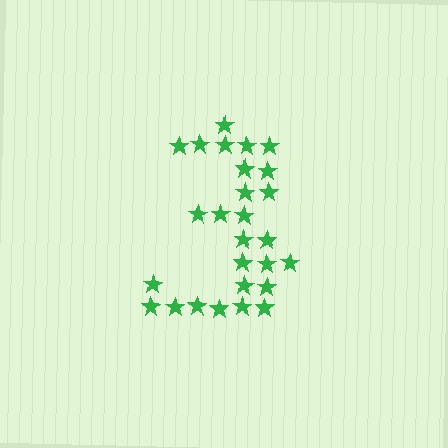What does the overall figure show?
The overall figure shows the digit 3.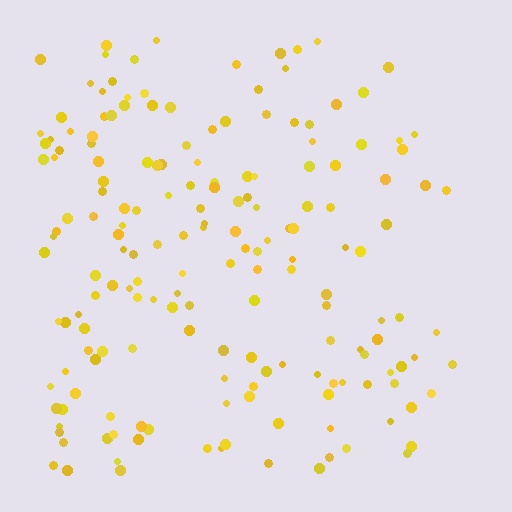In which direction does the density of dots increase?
From right to left, with the left side densest.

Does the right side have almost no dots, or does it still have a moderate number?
Still a moderate number, just noticeably fewer than the left.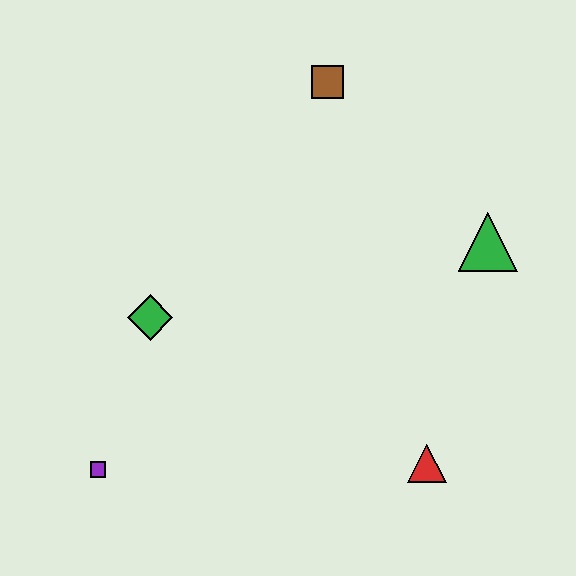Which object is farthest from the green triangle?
The purple square is farthest from the green triangle.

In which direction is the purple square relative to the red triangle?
The purple square is to the left of the red triangle.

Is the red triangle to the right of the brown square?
Yes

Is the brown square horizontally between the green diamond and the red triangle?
Yes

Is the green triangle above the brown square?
No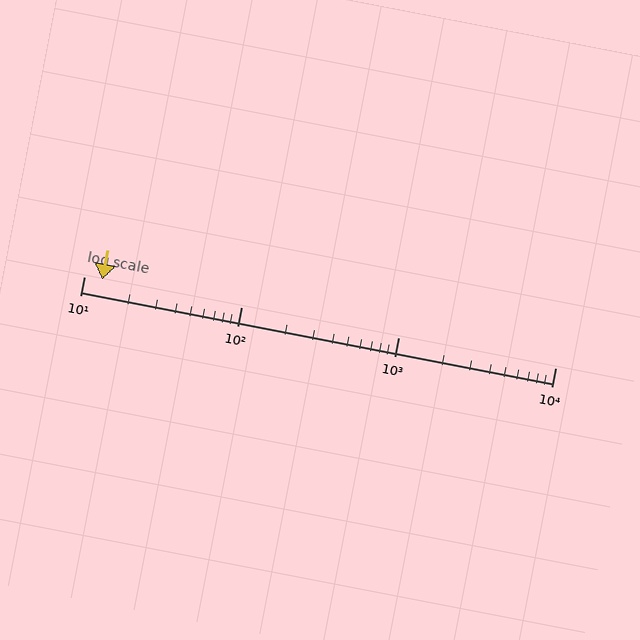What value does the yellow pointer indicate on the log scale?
The pointer indicates approximately 13.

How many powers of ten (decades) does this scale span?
The scale spans 3 decades, from 10 to 10000.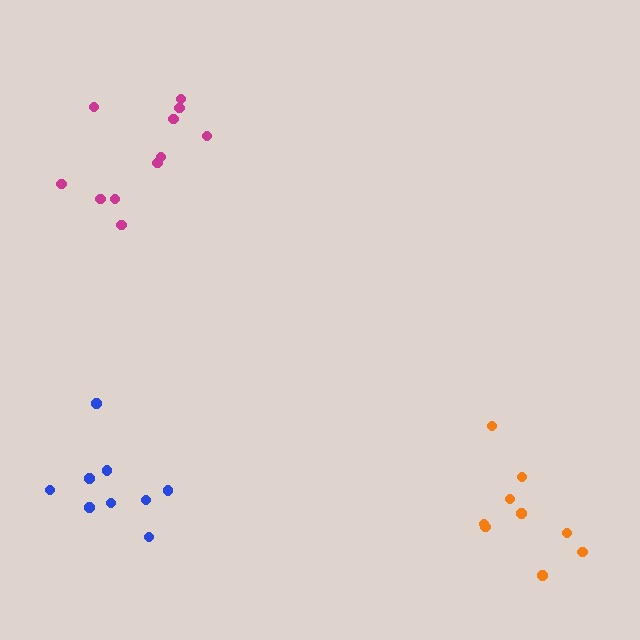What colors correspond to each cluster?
The clusters are colored: magenta, orange, blue.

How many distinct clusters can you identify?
There are 3 distinct clusters.